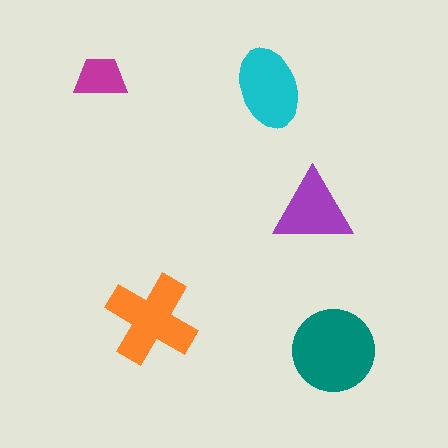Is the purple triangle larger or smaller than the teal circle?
Smaller.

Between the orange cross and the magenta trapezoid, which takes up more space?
The orange cross.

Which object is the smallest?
The magenta trapezoid.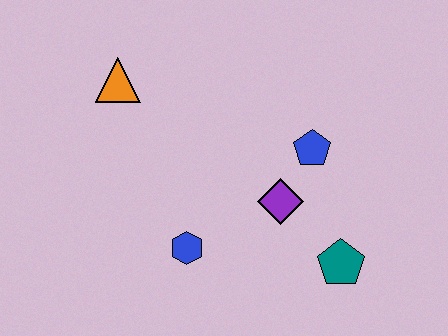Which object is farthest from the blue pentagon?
The orange triangle is farthest from the blue pentagon.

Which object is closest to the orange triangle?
The blue hexagon is closest to the orange triangle.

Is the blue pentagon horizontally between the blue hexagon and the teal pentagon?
Yes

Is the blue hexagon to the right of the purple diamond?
No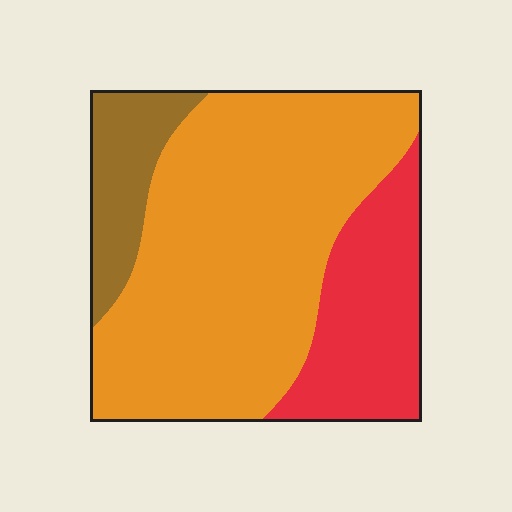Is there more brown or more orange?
Orange.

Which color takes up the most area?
Orange, at roughly 65%.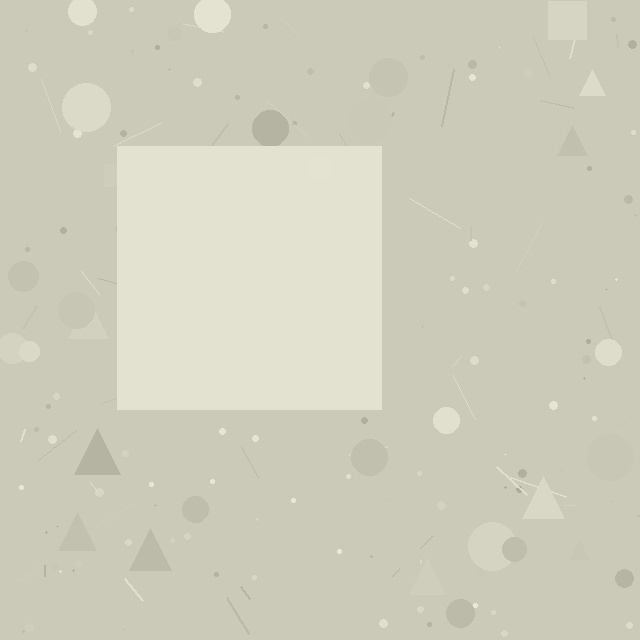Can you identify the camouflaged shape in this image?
The camouflaged shape is a square.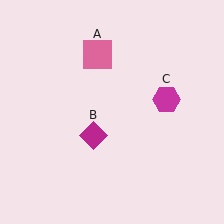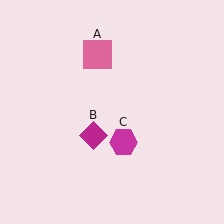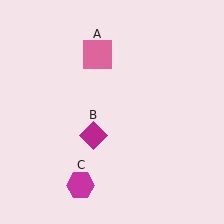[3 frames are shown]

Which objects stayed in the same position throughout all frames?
Pink square (object A) and magenta diamond (object B) remained stationary.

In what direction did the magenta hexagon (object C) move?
The magenta hexagon (object C) moved down and to the left.